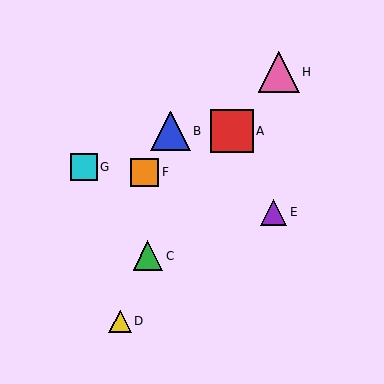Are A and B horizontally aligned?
Yes, both are at y≈131.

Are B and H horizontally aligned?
No, B is at y≈131 and H is at y≈72.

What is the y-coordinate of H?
Object H is at y≈72.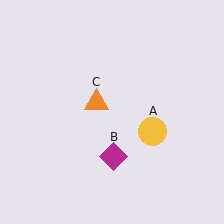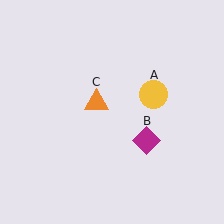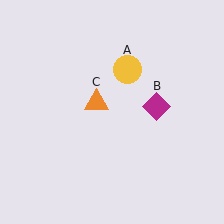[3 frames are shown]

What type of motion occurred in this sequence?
The yellow circle (object A), magenta diamond (object B) rotated counterclockwise around the center of the scene.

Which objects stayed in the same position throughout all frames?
Orange triangle (object C) remained stationary.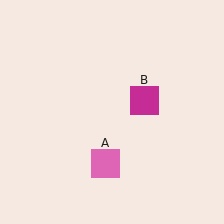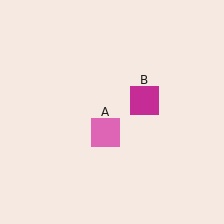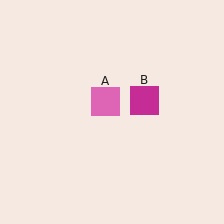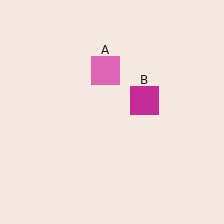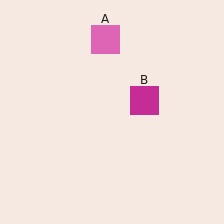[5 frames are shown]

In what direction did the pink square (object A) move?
The pink square (object A) moved up.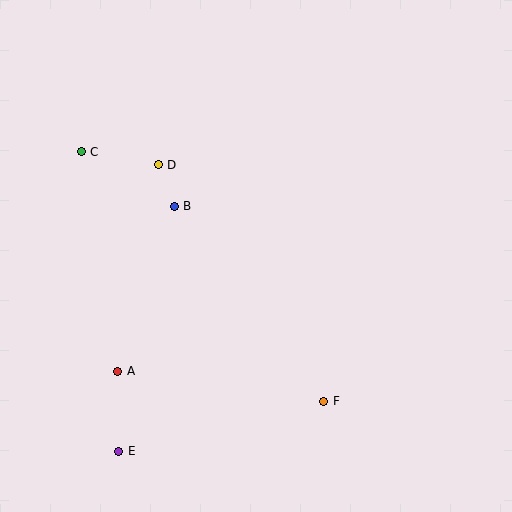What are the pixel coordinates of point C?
Point C is at (81, 152).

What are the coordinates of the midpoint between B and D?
The midpoint between B and D is at (166, 185).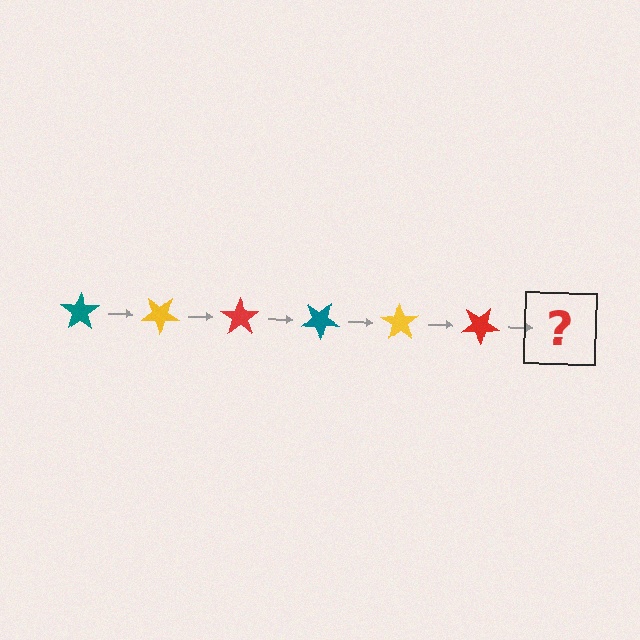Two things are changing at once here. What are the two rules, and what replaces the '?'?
The two rules are that it rotates 35 degrees each step and the color cycles through teal, yellow, and red. The '?' should be a teal star, rotated 210 degrees from the start.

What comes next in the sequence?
The next element should be a teal star, rotated 210 degrees from the start.